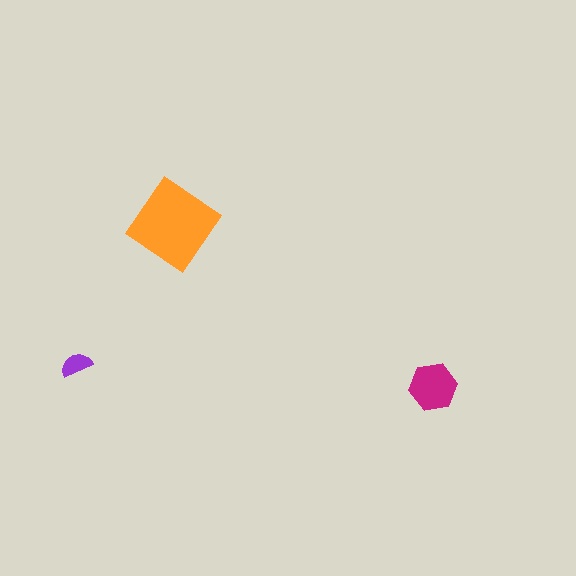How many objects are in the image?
There are 3 objects in the image.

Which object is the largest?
The orange diamond.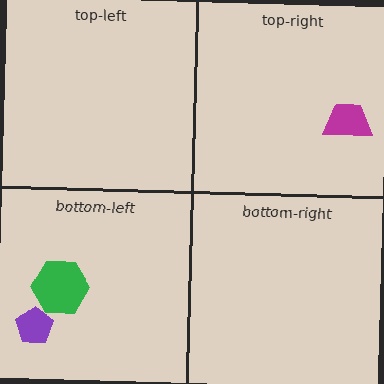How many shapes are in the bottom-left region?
2.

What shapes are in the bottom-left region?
The green hexagon, the purple pentagon.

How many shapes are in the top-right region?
1.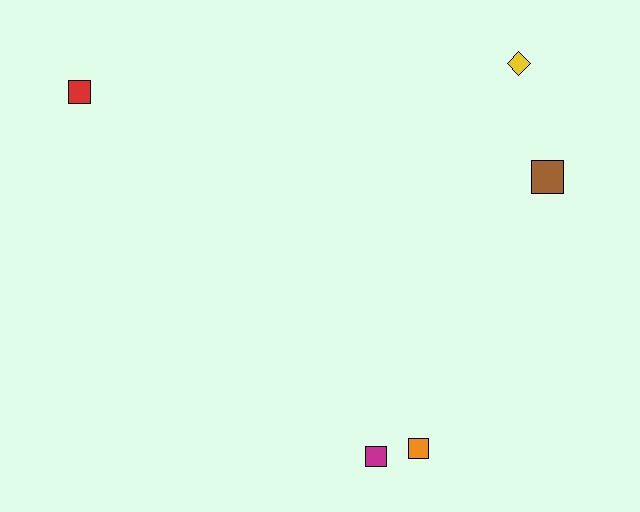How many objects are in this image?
There are 5 objects.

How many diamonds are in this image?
There is 1 diamond.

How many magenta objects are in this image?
There is 1 magenta object.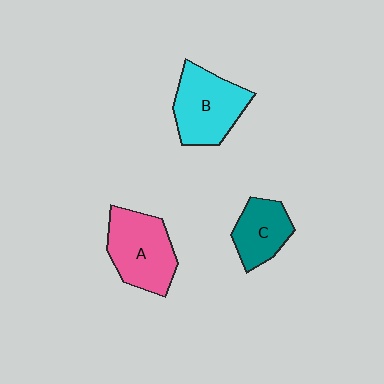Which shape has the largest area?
Shape A (pink).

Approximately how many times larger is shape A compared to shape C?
Approximately 1.5 times.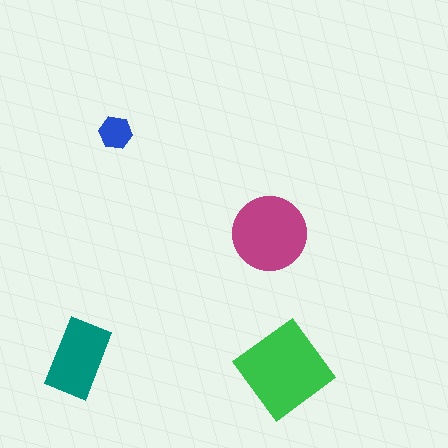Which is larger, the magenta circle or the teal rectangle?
The magenta circle.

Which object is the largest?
The green diamond.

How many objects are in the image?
There are 4 objects in the image.